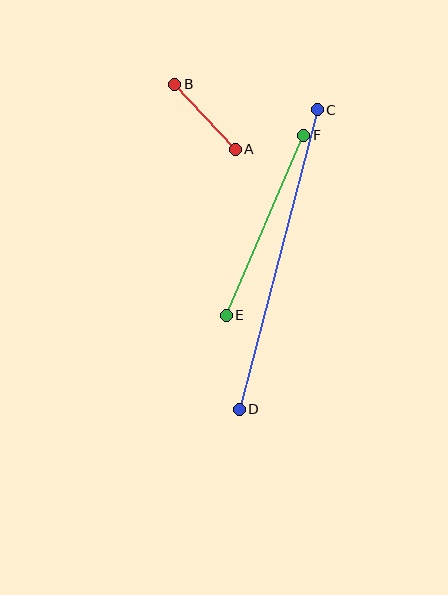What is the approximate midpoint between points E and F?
The midpoint is at approximately (265, 225) pixels.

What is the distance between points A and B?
The distance is approximately 89 pixels.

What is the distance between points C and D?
The distance is approximately 310 pixels.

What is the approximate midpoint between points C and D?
The midpoint is at approximately (278, 259) pixels.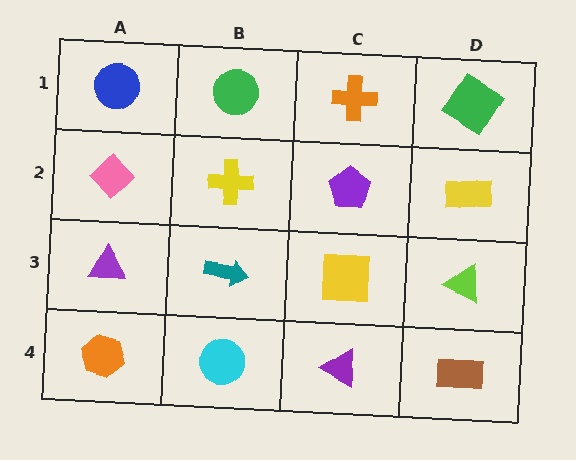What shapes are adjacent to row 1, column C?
A purple pentagon (row 2, column C), a green circle (row 1, column B), a green diamond (row 1, column D).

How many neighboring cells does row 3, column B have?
4.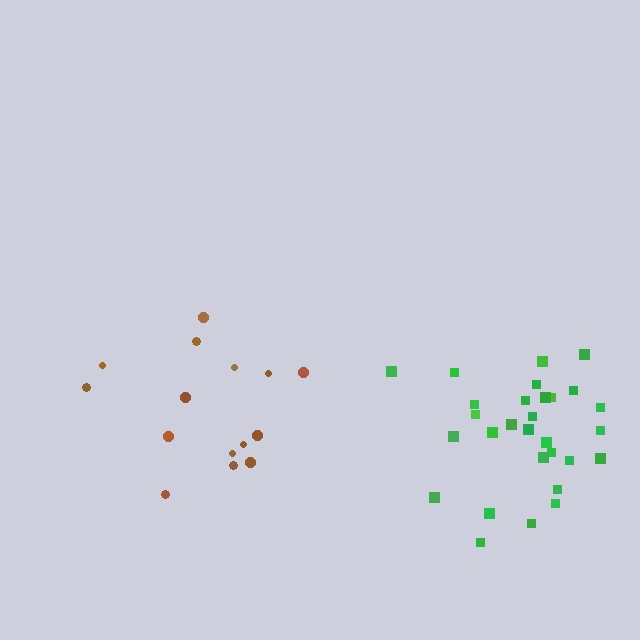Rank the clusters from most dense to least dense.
green, brown.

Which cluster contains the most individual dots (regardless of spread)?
Green (29).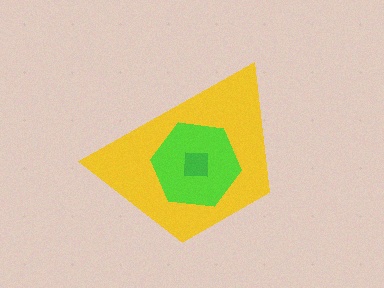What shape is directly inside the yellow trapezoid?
The lime hexagon.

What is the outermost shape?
The yellow trapezoid.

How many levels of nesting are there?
3.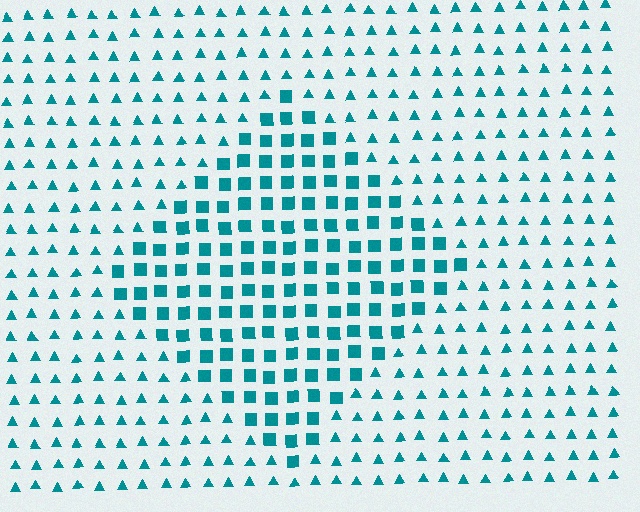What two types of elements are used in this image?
The image uses squares inside the diamond region and triangles outside it.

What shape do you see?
I see a diamond.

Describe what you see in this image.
The image is filled with small teal elements arranged in a uniform grid. A diamond-shaped region contains squares, while the surrounding area contains triangles. The boundary is defined purely by the change in element shape.